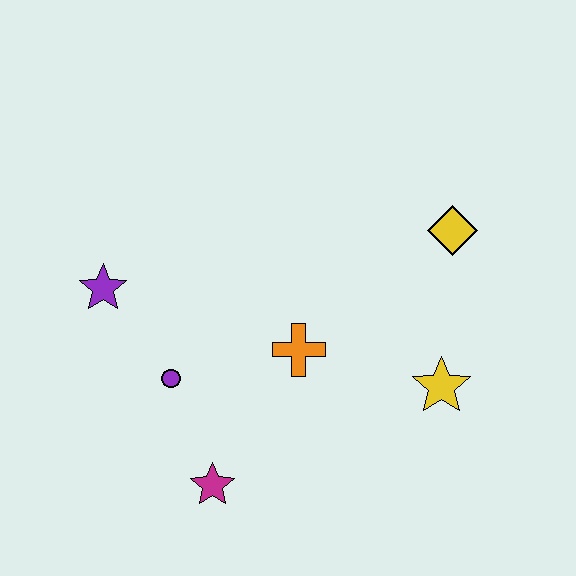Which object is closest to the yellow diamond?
The yellow star is closest to the yellow diamond.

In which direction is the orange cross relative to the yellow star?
The orange cross is to the left of the yellow star.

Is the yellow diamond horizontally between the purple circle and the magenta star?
No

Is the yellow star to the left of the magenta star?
No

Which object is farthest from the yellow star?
The purple star is farthest from the yellow star.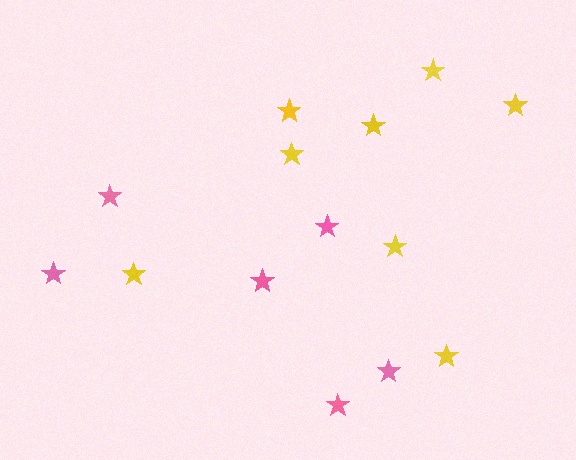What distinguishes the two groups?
There are 2 groups: one group of pink stars (6) and one group of yellow stars (8).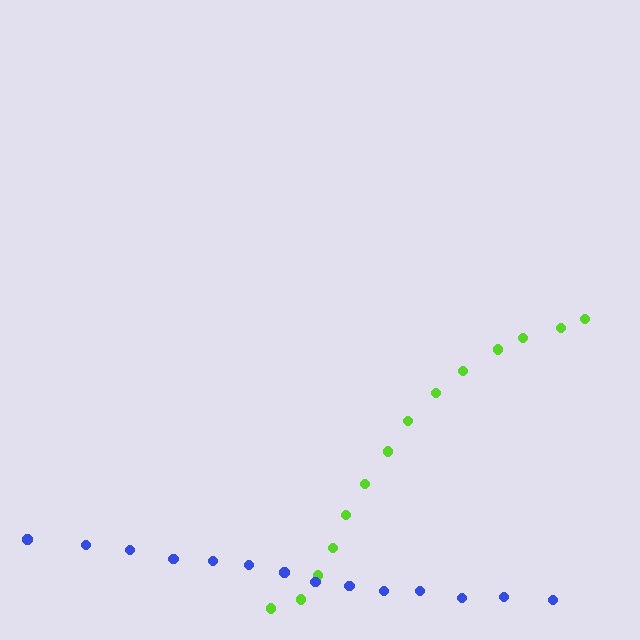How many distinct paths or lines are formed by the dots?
There are 2 distinct paths.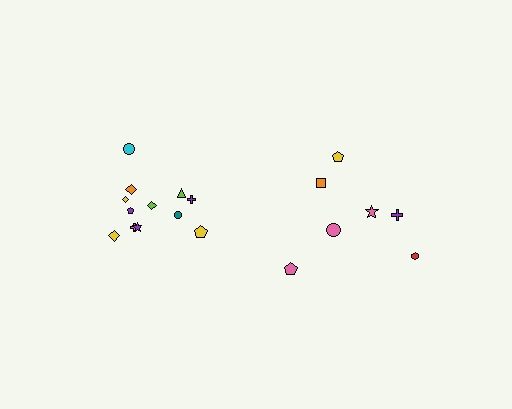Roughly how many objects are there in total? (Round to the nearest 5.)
Roughly 20 objects in total.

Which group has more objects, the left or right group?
The left group.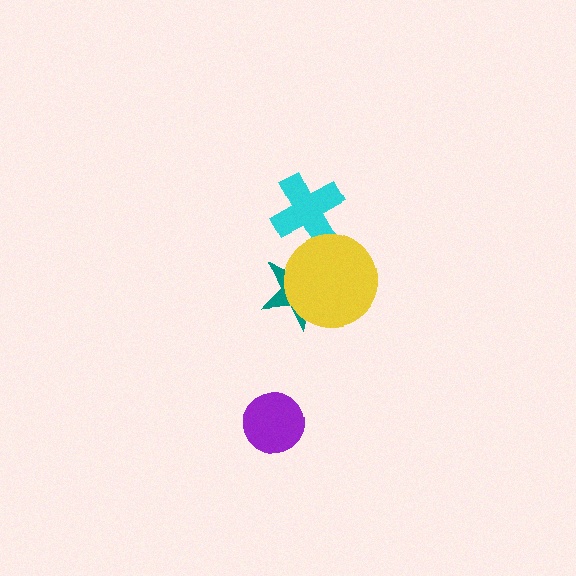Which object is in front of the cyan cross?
The yellow circle is in front of the cyan cross.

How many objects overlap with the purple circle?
0 objects overlap with the purple circle.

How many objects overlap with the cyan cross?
1 object overlaps with the cyan cross.